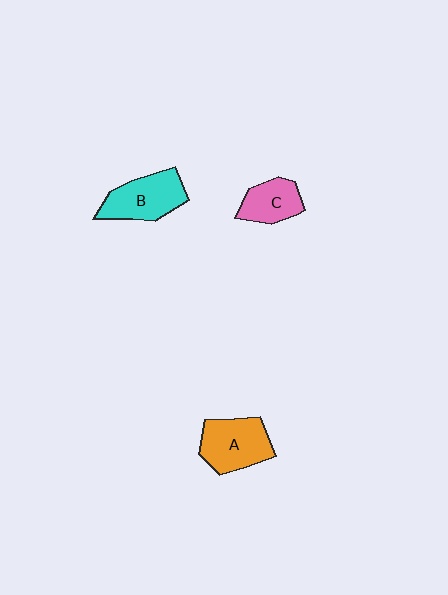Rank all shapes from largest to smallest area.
From largest to smallest: A (orange), B (cyan), C (pink).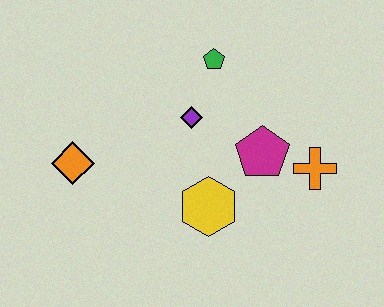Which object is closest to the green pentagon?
The purple diamond is closest to the green pentagon.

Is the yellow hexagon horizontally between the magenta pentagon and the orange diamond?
Yes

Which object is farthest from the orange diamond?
The orange cross is farthest from the orange diamond.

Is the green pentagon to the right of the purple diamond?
Yes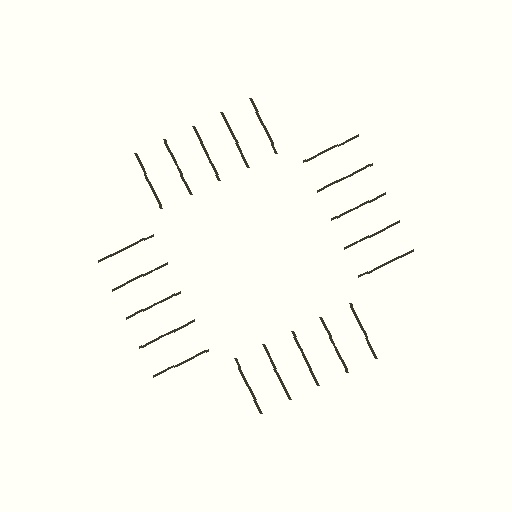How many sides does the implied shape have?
4 sides — the line-ends trace a square.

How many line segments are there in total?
20 — 5 along each of the 4 edges.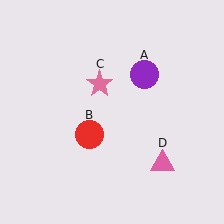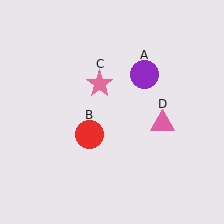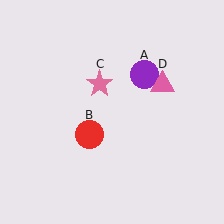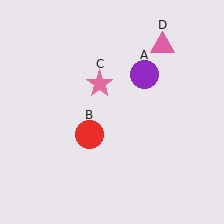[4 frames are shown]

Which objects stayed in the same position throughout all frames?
Purple circle (object A) and red circle (object B) and pink star (object C) remained stationary.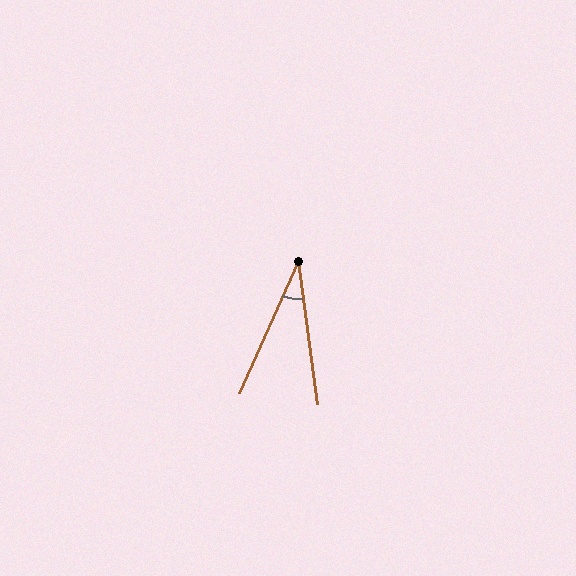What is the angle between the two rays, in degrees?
Approximately 32 degrees.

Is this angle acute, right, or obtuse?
It is acute.